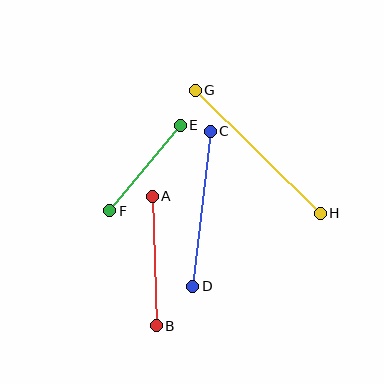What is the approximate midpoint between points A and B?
The midpoint is at approximately (154, 261) pixels.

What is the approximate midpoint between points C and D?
The midpoint is at approximately (202, 209) pixels.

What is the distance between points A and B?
The distance is approximately 130 pixels.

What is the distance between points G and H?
The distance is approximately 176 pixels.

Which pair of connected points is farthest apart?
Points G and H are farthest apart.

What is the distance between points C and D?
The distance is approximately 156 pixels.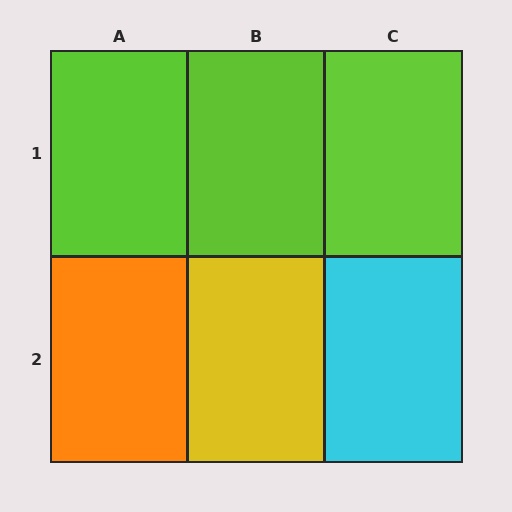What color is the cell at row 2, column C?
Cyan.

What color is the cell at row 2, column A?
Orange.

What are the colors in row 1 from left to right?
Lime, lime, lime.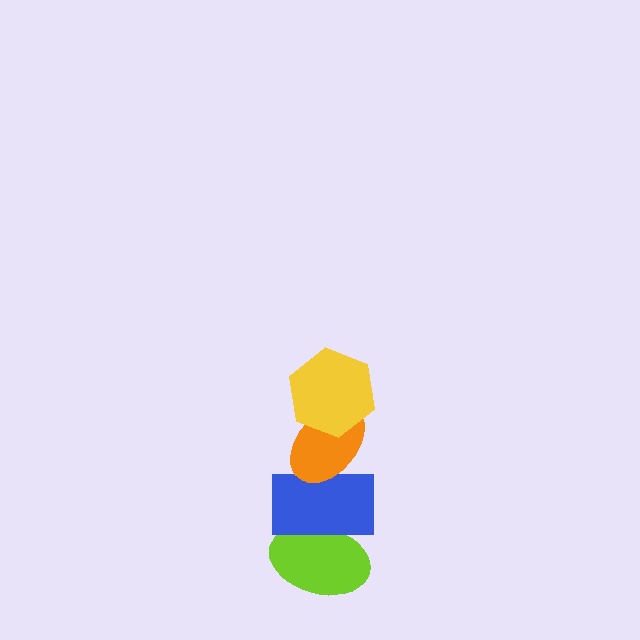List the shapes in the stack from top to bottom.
From top to bottom: the yellow hexagon, the orange ellipse, the blue rectangle, the lime ellipse.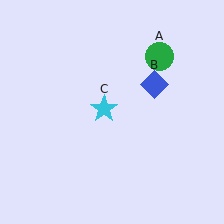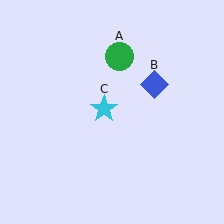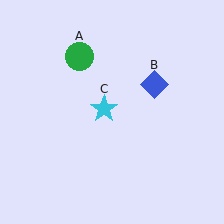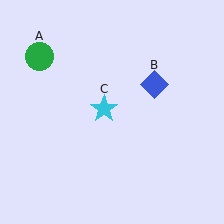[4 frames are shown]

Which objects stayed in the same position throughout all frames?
Blue diamond (object B) and cyan star (object C) remained stationary.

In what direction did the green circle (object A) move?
The green circle (object A) moved left.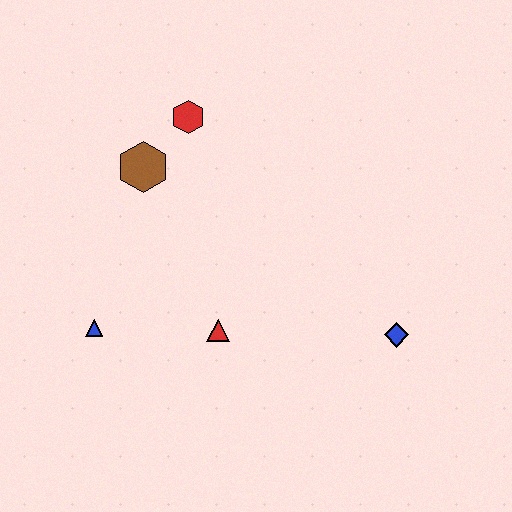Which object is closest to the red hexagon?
The brown hexagon is closest to the red hexagon.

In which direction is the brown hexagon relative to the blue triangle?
The brown hexagon is above the blue triangle.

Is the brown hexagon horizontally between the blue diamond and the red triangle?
No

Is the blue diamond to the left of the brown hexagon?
No